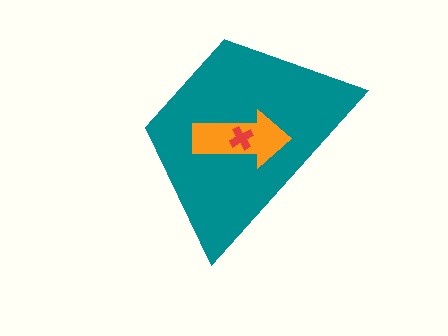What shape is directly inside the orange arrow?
The red cross.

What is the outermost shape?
The teal trapezoid.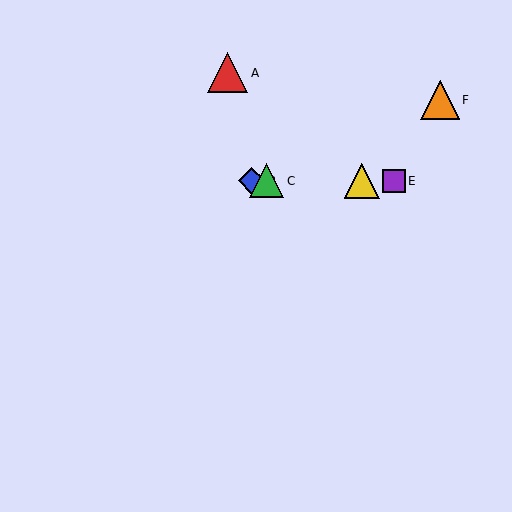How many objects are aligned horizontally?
4 objects (B, C, D, E) are aligned horizontally.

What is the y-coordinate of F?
Object F is at y≈100.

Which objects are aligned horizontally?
Objects B, C, D, E are aligned horizontally.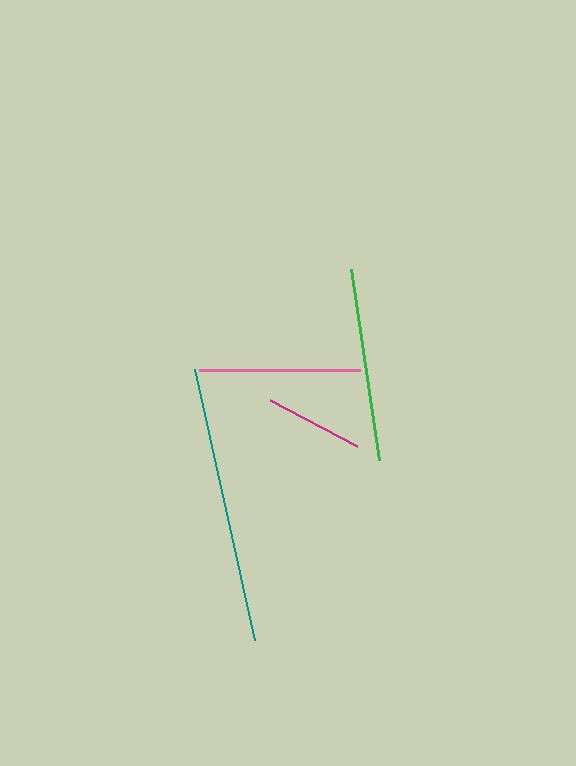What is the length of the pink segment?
The pink segment is approximately 161 pixels long.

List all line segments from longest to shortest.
From longest to shortest: teal, green, pink, magenta.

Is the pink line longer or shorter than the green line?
The green line is longer than the pink line.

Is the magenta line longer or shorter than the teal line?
The teal line is longer than the magenta line.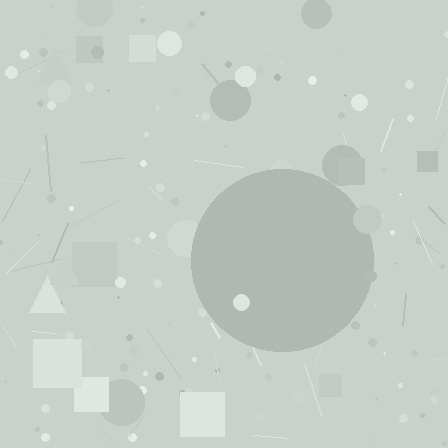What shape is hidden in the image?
A circle is hidden in the image.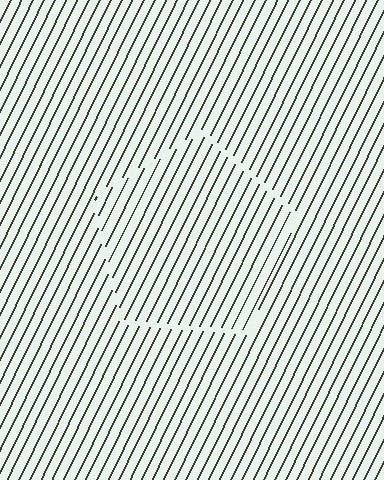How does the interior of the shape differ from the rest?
The interior of the shape contains the same grating, shifted by half a period — the contour is defined by the phase discontinuity where line-ends from the inner and outer gratings abut.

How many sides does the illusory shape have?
5 sides — the line-ends trace a pentagon.